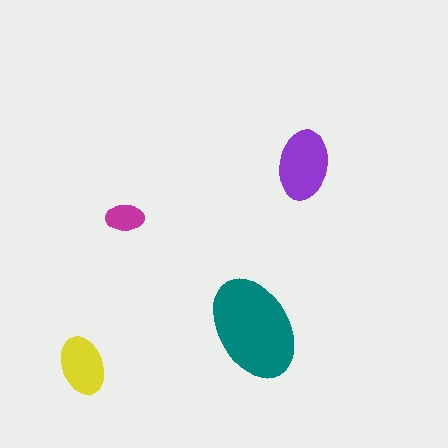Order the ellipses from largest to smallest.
the teal one, the purple one, the yellow one, the magenta one.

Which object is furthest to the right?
The purple ellipse is rightmost.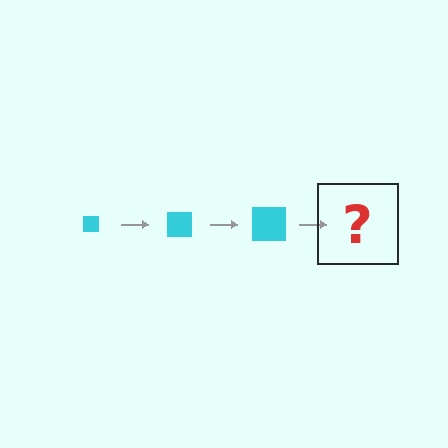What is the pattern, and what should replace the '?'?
The pattern is that the square gets progressively larger each step. The '?' should be a cyan square, larger than the previous one.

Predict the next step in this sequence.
The next step is a cyan square, larger than the previous one.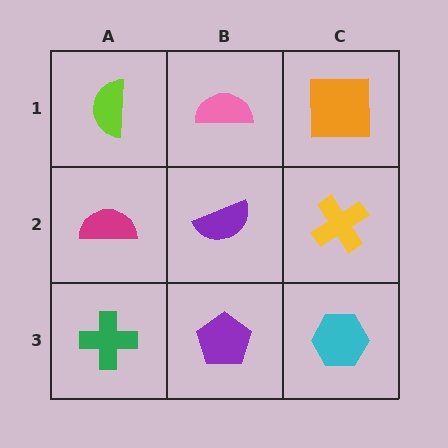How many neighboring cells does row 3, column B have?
3.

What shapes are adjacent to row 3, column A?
A magenta semicircle (row 2, column A), a purple pentagon (row 3, column B).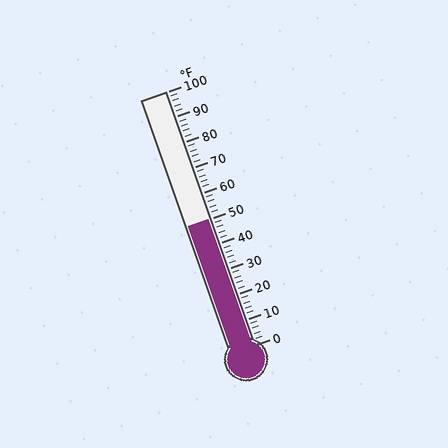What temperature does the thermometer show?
The thermometer shows approximately 50°F.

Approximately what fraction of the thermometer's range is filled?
The thermometer is filled to approximately 50% of its range.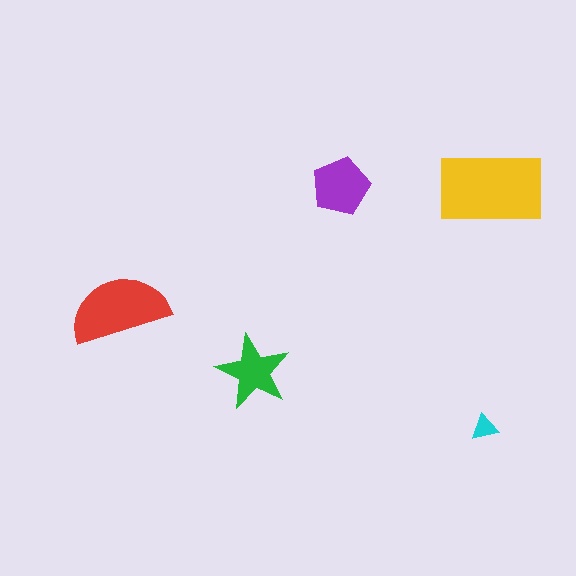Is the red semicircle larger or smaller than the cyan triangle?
Larger.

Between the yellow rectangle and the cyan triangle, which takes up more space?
The yellow rectangle.